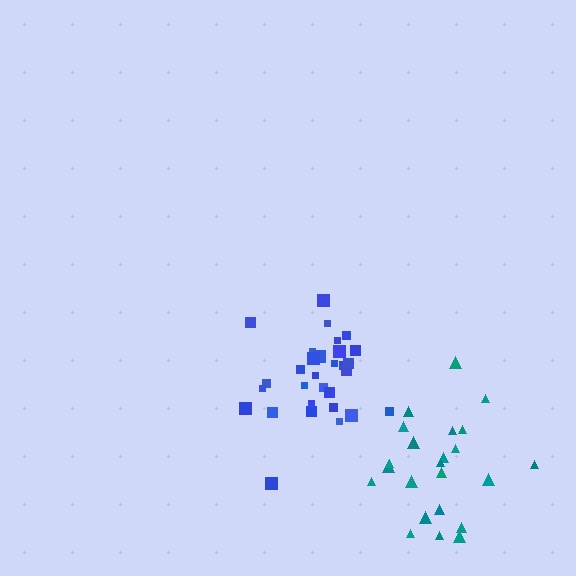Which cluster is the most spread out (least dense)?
Teal.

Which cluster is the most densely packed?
Blue.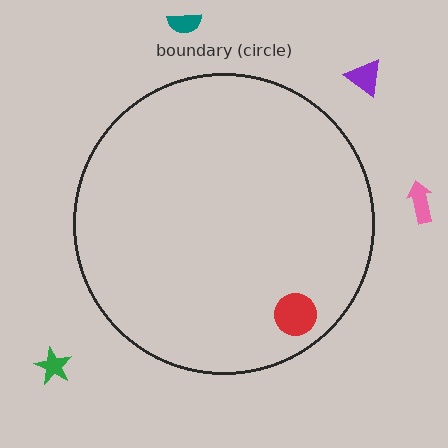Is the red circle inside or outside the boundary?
Inside.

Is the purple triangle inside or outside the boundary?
Outside.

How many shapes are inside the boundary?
1 inside, 4 outside.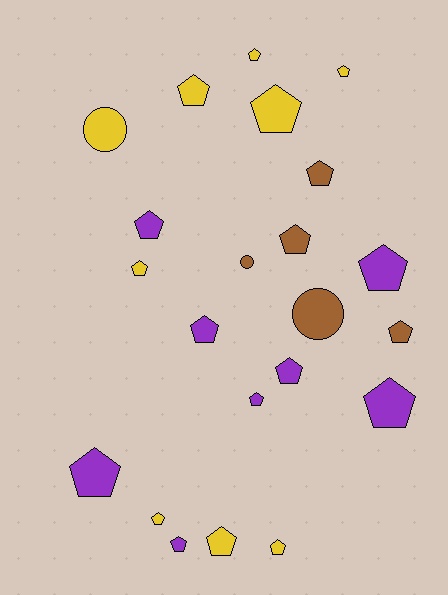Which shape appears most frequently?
Pentagon, with 19 objects.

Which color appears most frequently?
Yellow, with 9 objects.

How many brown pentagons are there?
There are 3 brown pentagons.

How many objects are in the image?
There are 22 objects.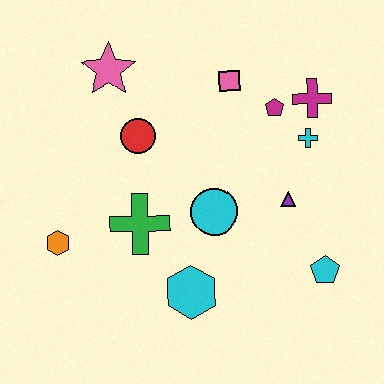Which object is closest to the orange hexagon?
The green cross is closest to the orange hexagon.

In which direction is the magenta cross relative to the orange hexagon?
The magenta cross is to the right of the orange hexagon.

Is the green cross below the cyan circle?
Yes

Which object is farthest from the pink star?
The cyan pentagon is farthest from the pink star.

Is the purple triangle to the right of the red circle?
Yes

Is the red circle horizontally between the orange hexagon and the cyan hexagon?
Yes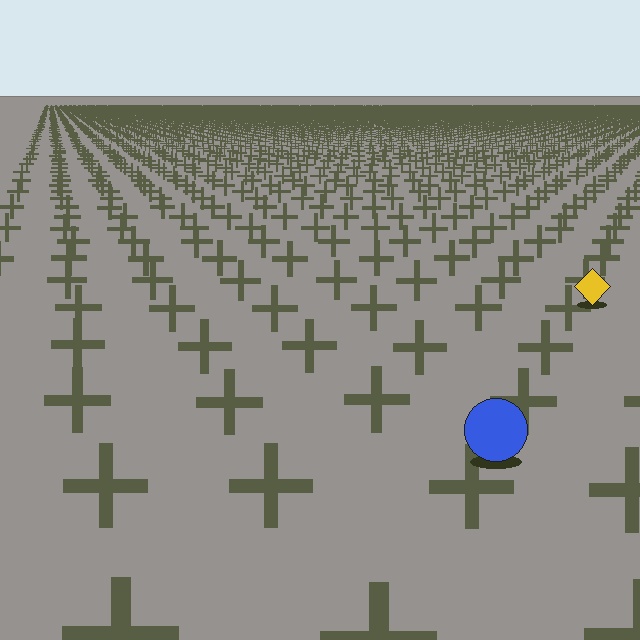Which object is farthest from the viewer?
The yellow diamond is farthest from the viewer. It appears smaller and the ground texture around it is denser.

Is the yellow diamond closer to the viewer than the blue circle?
No. The blue circle is closer — you can tell from the texture gradient: the ground texture is coarser near it.